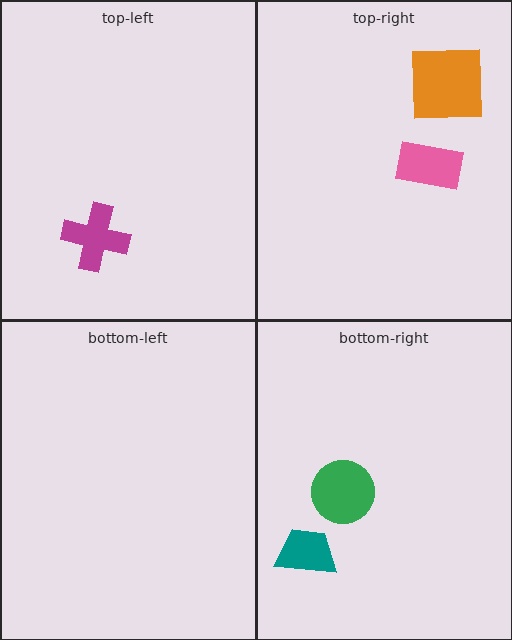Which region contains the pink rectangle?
The top-right region.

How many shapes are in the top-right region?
2.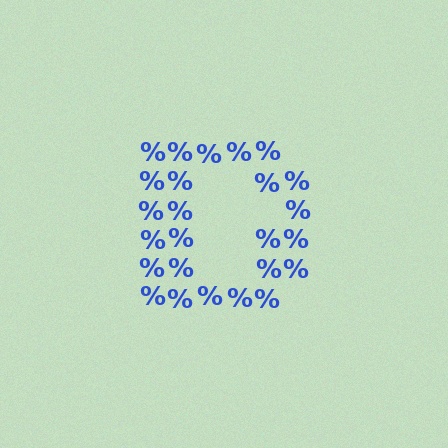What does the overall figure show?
The overall figure shows the letter D.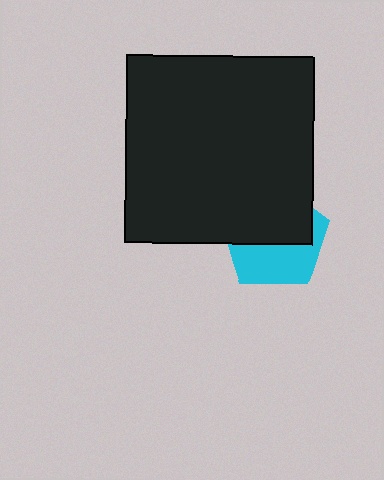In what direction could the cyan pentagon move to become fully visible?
The cyan pentagon could move down. That would shift it out from behind the black square entirely.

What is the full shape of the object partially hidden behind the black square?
The partially hidden object is a cyan pentagon.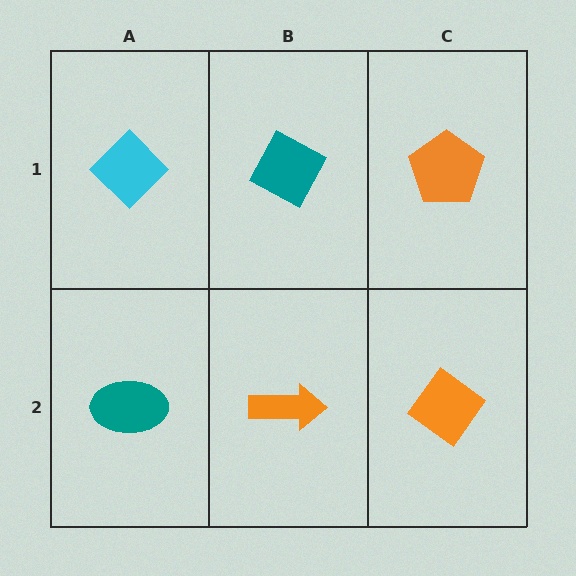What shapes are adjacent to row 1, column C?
An orange diamond (row 2, column C), a teal diamond (row 1, column B).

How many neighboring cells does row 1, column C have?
2.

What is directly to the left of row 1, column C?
A teal diamond.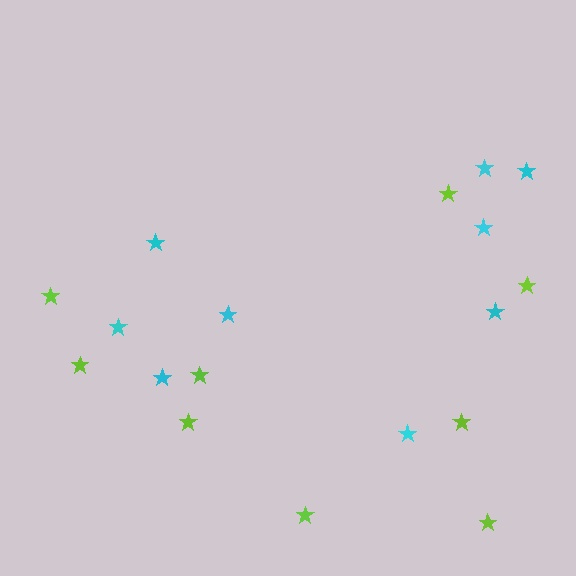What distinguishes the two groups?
There are 2 groups: one group of lime stars (9) and one group of cyan stars (9).